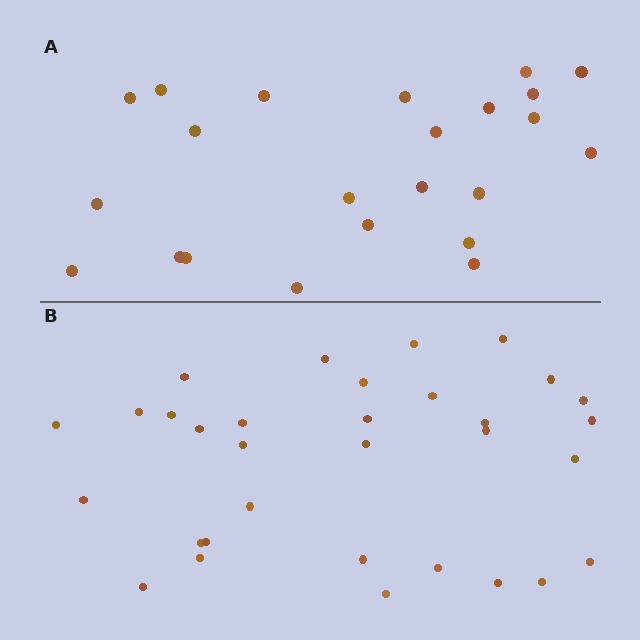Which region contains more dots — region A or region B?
Region B (the bottom region) has more dots.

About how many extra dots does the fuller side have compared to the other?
Region B has roughly 8 or so more dots than region A.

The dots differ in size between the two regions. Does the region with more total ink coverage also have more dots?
No. Region A has more total ink coverage because its dots are larger, but region B actually contains more individual dots. Total area can be misleading — the number of items is what matters here.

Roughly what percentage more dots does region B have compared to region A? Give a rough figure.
About 40% more.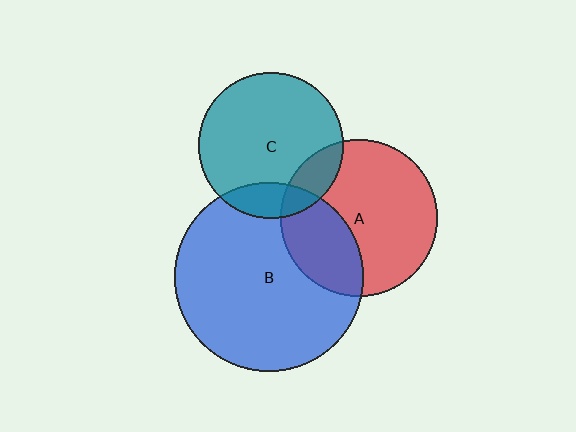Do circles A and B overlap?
Yes.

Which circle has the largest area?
Circle B (blue).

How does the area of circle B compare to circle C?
Approximately 1.7 times.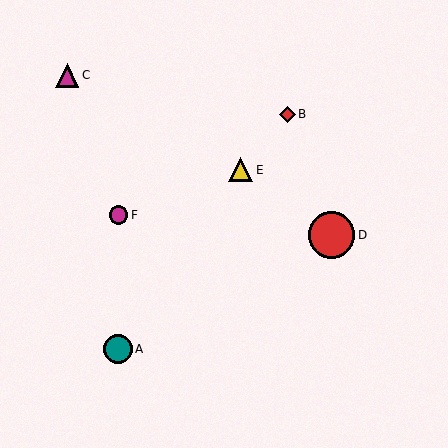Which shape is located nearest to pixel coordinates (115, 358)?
The teal circle (labeled A) at (118, 349) is nearest to that location.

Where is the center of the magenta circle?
The center of the magenta circle is at (119, 215).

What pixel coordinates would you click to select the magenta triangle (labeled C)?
Click at (67, 75) to select the magenta triangle C.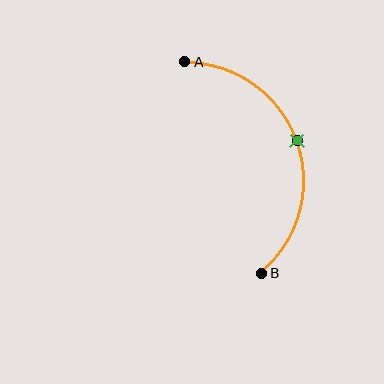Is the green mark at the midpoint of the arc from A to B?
Yes. The green mark lies on the arc at equal arc-length from both A and B — it is the arc midpoint.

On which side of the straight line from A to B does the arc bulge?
The arc bulges to the right of the straight line connecting A and B.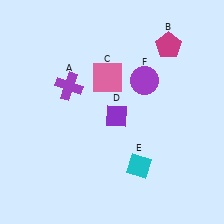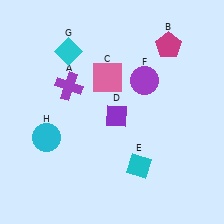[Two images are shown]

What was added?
A cyan diamond (G), a cyan circle (H) were added in Image 2.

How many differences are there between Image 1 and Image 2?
There are 2 differences between the two images.